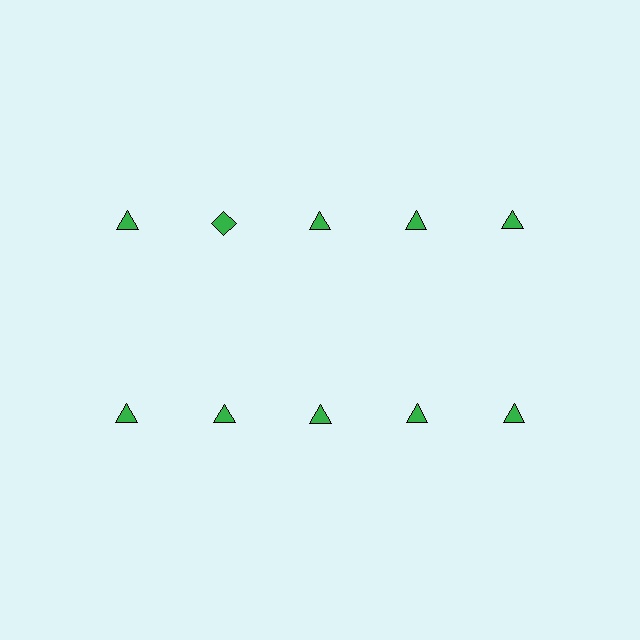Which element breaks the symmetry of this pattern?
The green diamond in the top row, second from left column breaks the symmetry. All other shapes are green triangles.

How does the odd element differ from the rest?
It has a different shape: diamond instead of triangle.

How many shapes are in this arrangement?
There are 10 shapes arranged in a grid pattern.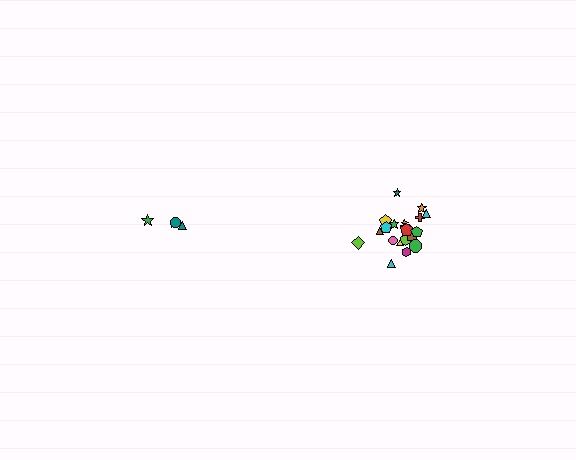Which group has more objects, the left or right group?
The right group.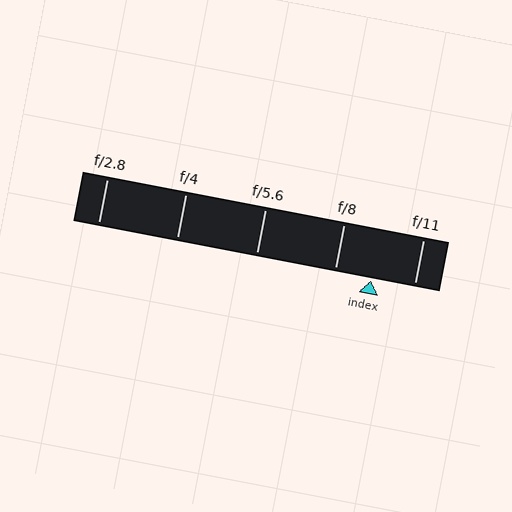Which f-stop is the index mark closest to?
The index mark is closest to f/8.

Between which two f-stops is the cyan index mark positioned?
The index mark is between f/8 and f/11.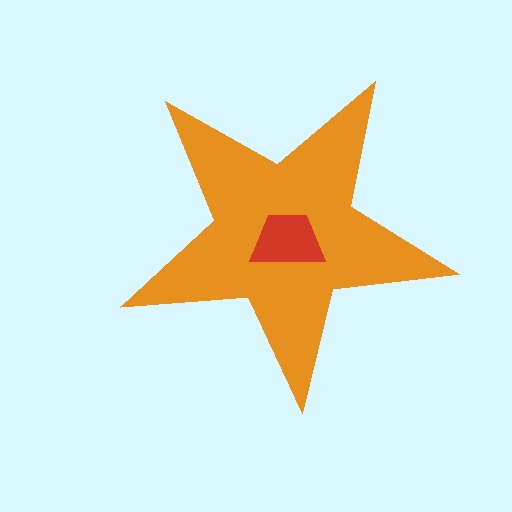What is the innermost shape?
The red trapezoid.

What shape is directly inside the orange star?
The red trapezoid.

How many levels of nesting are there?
2.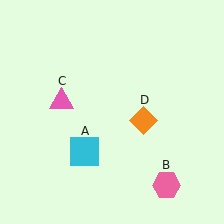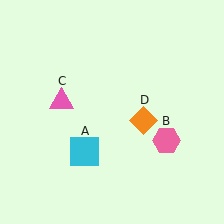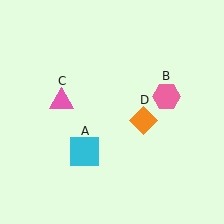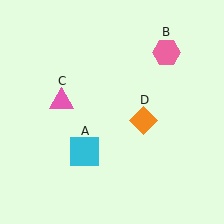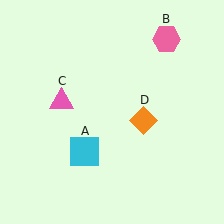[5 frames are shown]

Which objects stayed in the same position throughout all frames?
Cyan square (object A) and pink triangle (object C) and orange diamond (object D) remained stationary.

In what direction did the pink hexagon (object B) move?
The pink hexagon (object B) moved up.